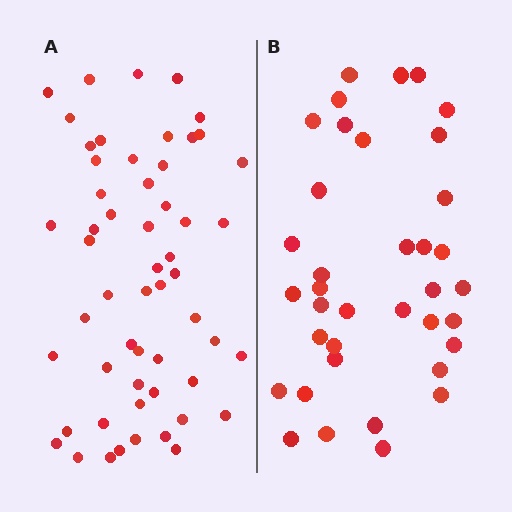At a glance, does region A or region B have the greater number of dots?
Region A (the left region) has more dots.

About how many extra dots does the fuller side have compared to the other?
Region A has approximately 20 more dots than region B.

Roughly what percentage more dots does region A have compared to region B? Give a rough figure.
About 50% more.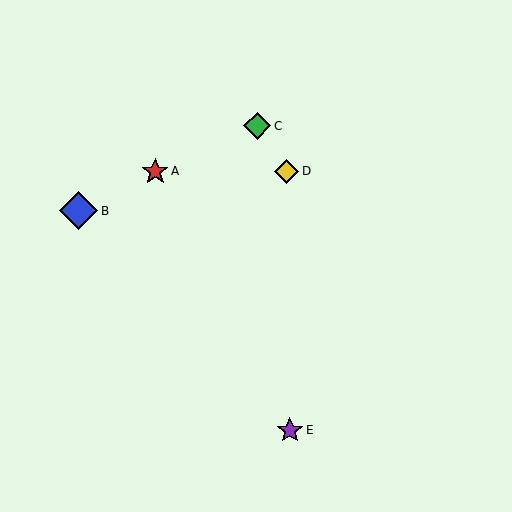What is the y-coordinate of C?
Object C is at y≈126.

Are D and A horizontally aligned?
Yes, both are at y≈171.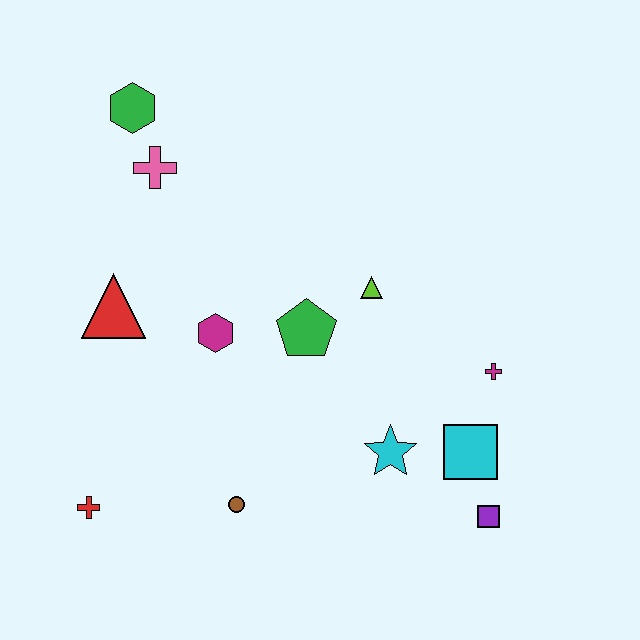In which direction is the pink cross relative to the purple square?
The pink cross is above the purple square.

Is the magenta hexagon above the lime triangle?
No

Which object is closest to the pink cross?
The green hexagon is closest to the pink cross.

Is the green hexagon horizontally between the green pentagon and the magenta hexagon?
No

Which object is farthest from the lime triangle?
The red cross is farthest from the lime triangle.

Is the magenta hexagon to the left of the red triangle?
No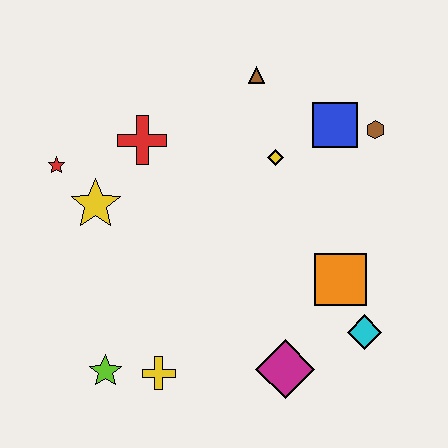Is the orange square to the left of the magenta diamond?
No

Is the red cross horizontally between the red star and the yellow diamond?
Yes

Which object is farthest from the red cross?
The cyan diamond is farthest from the red cross.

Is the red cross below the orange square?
No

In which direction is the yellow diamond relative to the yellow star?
The yellow diamond is to the right of the yellow star.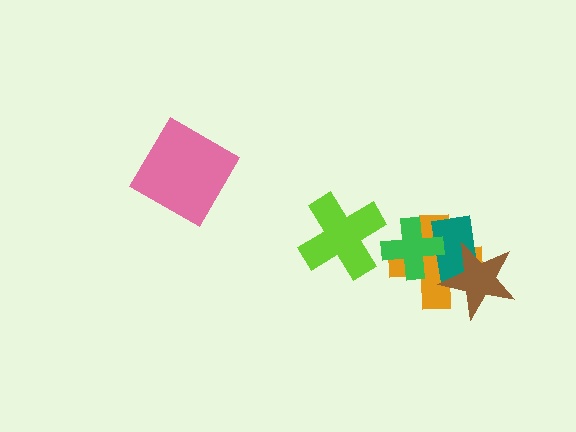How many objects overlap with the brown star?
2 objects overlap with the brown star.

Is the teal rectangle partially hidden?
Yes, it is partially covered by another shape.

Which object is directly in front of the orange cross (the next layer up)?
The teal rectangle is directly in front of the orange cross.